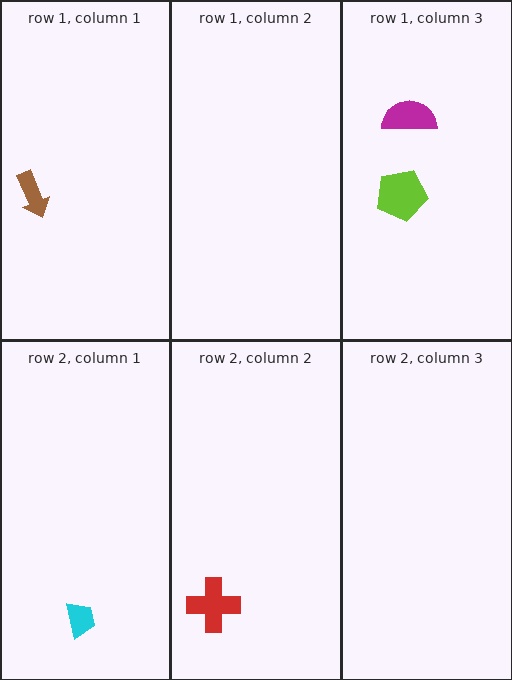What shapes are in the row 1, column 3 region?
The lime pentagon, the magenta semicircle.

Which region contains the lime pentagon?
The row 1, column 3 region.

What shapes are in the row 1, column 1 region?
The brown arrow.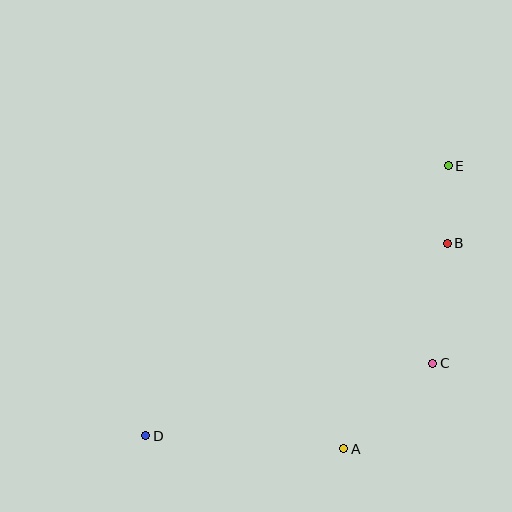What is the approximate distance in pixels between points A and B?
The distance between A and B is approximately 230 pixels.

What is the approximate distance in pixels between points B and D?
The distance between B and D is approximately 357 pixels.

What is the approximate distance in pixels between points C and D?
The distance between C and D is approximately 296 pixels.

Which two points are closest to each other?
Points B and E are closest to each other.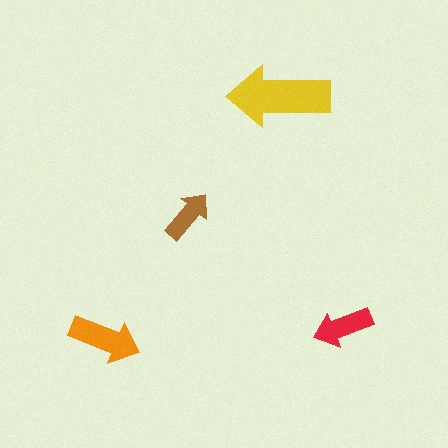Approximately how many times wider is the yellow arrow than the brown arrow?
About 2 times wider.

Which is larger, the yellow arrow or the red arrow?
The yellow one.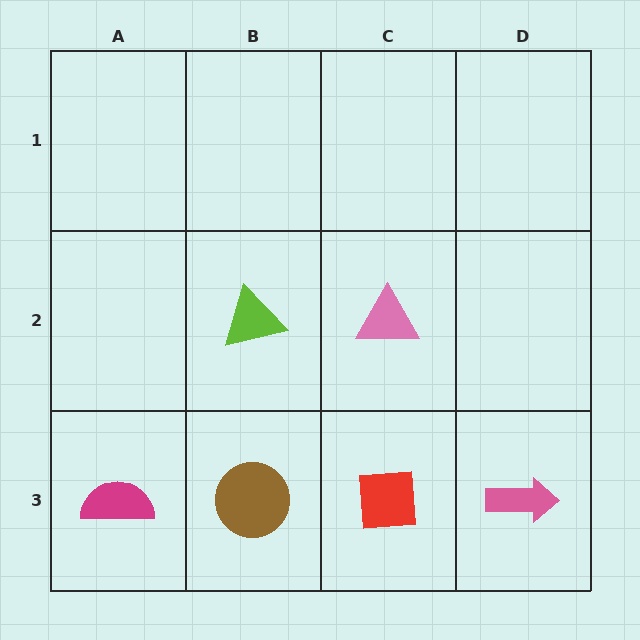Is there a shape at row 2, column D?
No, that cell is empty.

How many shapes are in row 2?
2 shapes.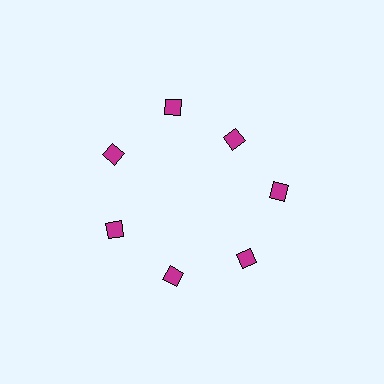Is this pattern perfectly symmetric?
No. The 7 magenta diamonds are arranged in a ring, but one element near the 1 o'clock position is pulled inward toward the center, breaking the 7-fold rotational symmetry.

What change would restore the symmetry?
The symmetry would be restored by moving it outward, back onto the ring so that all 7 diamonds sit at equal angles and equal distance from the center.